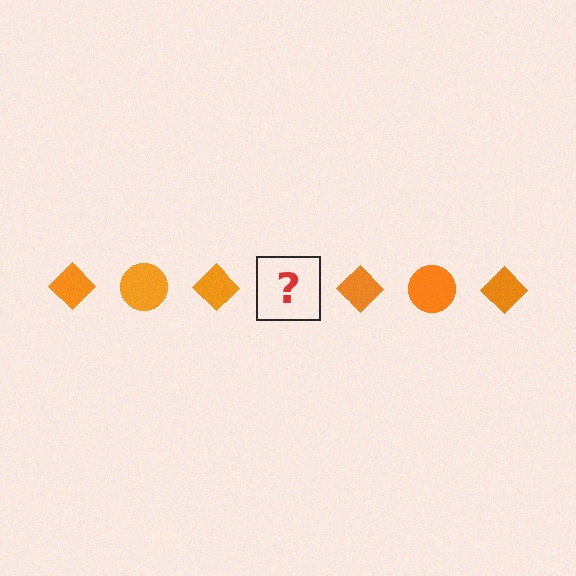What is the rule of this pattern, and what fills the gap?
The rule is that the pattern cycles through diamond, circle shapes in orange. The gap should be filled with an orange circle.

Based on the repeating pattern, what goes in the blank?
The blank should be an orange circle.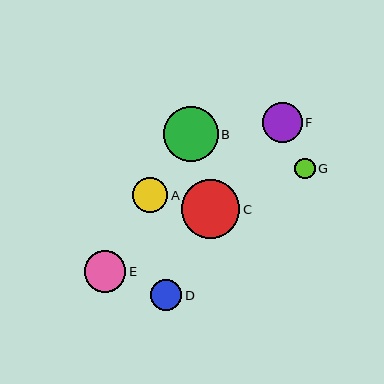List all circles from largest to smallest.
From largest to smallest: C, B, E, F, A, D, G.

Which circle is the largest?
Circle C is the largest with a size of approximately 59 pixels.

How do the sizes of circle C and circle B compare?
Circle C and circle B are approximately the same size.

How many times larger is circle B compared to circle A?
Circle B is approximately 1.6 times the size of circle A.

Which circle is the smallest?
Circle G is the smallest with a size of approximately 20 pixels.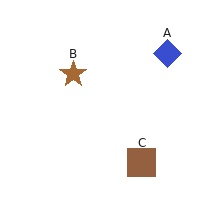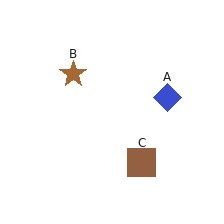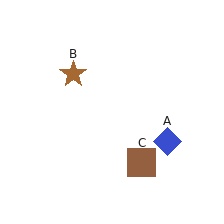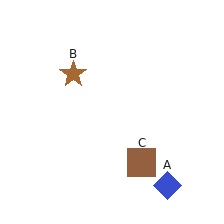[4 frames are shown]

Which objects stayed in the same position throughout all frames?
Brown star (object B) and brown square (object C) remained stationary.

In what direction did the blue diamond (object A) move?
The blue diamond (object A) moved down.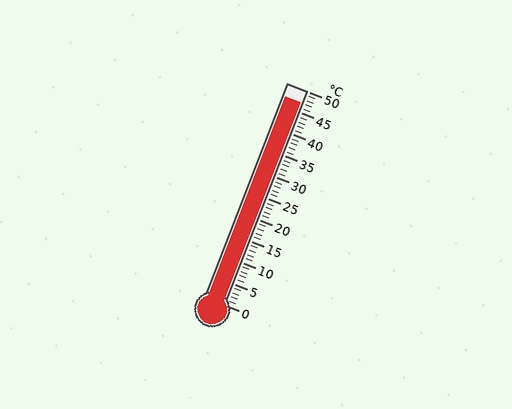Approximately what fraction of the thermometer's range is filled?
The thermometer is filled to approximately 95% of its range.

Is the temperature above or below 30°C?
The temperature is above 30°C.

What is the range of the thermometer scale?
The thermometer scale ranges from 0°C to 50°C.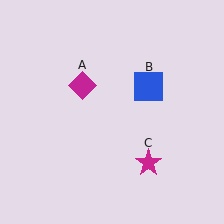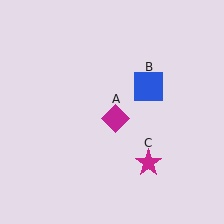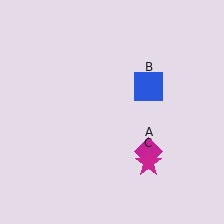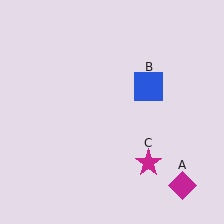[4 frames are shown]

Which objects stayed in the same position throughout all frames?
Blue square (object B) and magenta star (object C) remained stationary.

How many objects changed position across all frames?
1 object changed position: magenta diamond (object A).